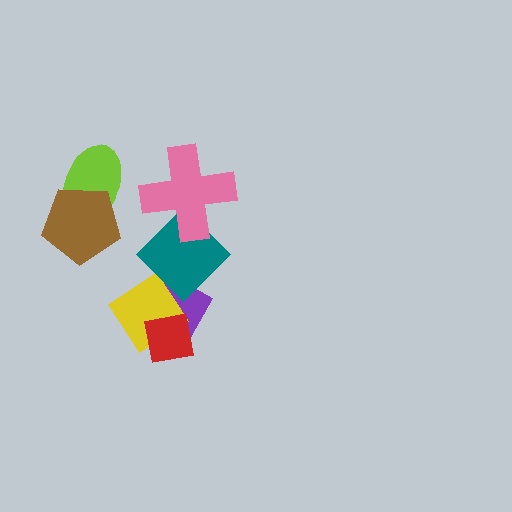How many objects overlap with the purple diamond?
3 objects overlap with the purple diamond.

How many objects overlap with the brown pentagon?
1 object overlaps with the brown pentagon.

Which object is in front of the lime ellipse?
The brown pentagon is in front of the lime ellipse.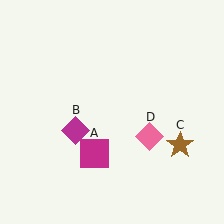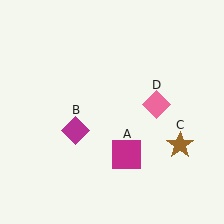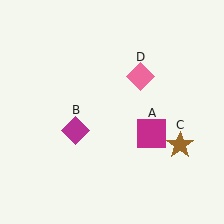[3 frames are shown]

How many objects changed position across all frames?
2 objects changed position: magenta square (object A), pink diamond (object D).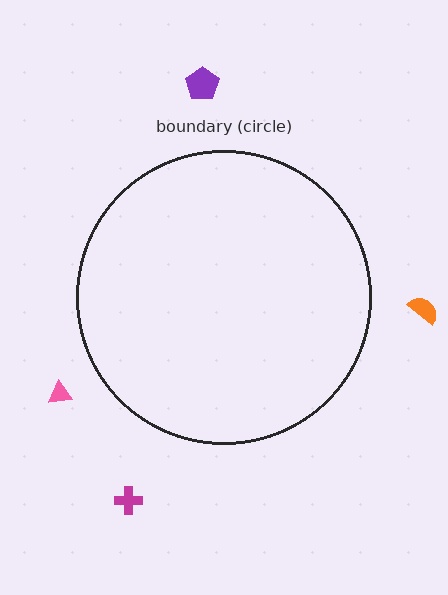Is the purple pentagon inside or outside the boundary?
Outside.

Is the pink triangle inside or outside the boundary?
Outside.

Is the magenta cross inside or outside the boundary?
Outside.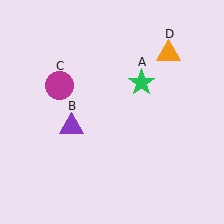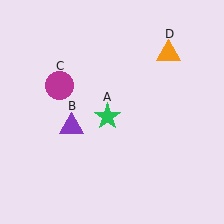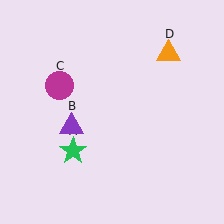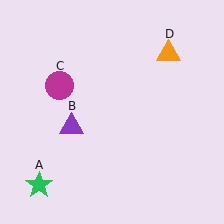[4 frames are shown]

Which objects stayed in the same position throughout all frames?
Purple triangle (object B) and magenta circle (object C) and orange triangle (object D) remained stationary.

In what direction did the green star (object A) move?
The green star (object A) moved down and to the left.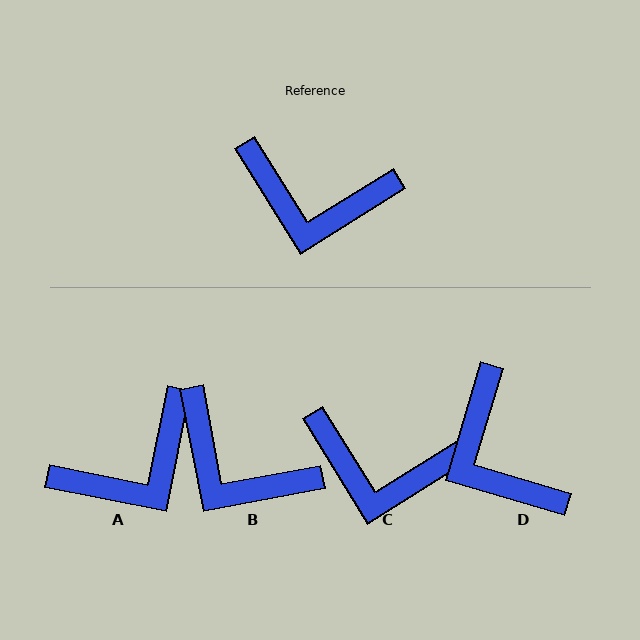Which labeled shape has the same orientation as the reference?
C.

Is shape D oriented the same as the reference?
No, it is off by about 48 degrees.